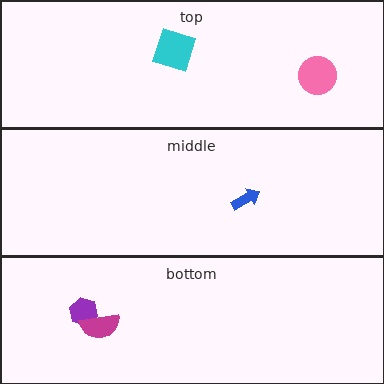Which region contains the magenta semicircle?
The bottom region.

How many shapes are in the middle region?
1.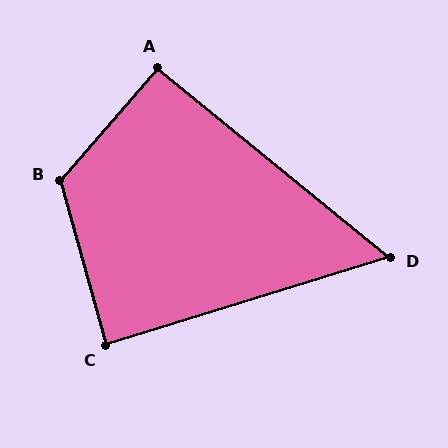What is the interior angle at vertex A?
Approximately 92 degrees (approximately right).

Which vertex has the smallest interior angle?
D, at approximately 56 degrees.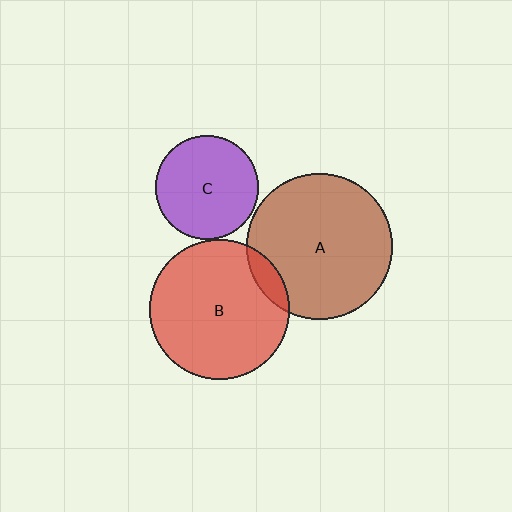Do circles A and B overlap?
Yes.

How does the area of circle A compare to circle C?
Approximately 2.0 times.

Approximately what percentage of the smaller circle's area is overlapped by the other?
Approximately 10%.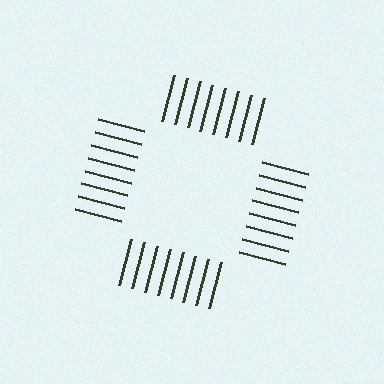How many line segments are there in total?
32 — 8 along each of the 4 edges.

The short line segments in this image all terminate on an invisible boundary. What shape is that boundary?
An illusory square — the line segments terminate on its edges but no continuous stroke is drawn.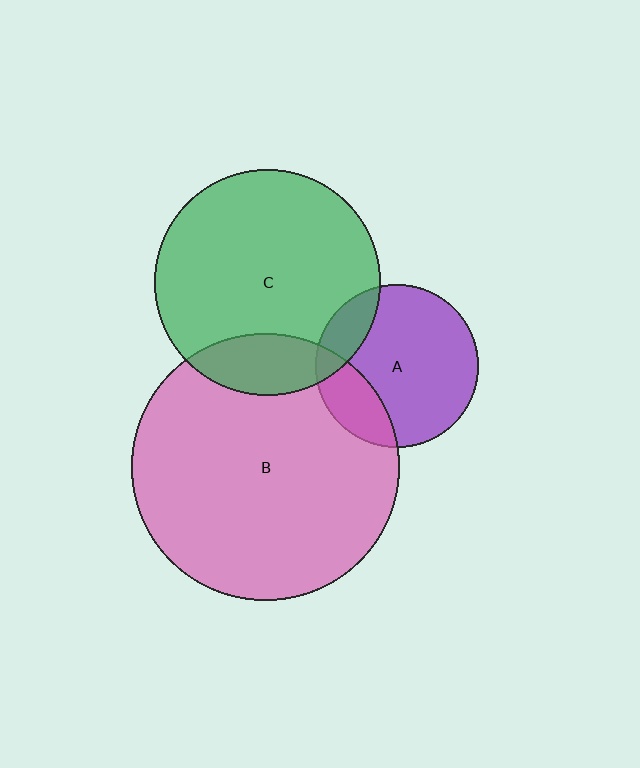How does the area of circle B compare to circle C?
Approximately 1.4 times.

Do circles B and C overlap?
Yes.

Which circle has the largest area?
Circle B (pink).